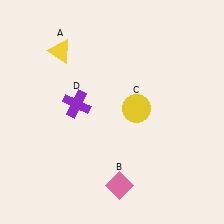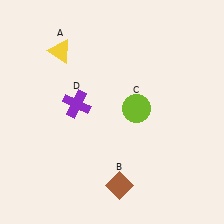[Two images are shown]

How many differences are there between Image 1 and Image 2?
There are 2 differences between the two images.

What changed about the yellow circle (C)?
In Image 1, C is yellow. In Image 2, it changed to lime.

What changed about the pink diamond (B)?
In Image 1, B is pink. In Image 2, it changed to brown.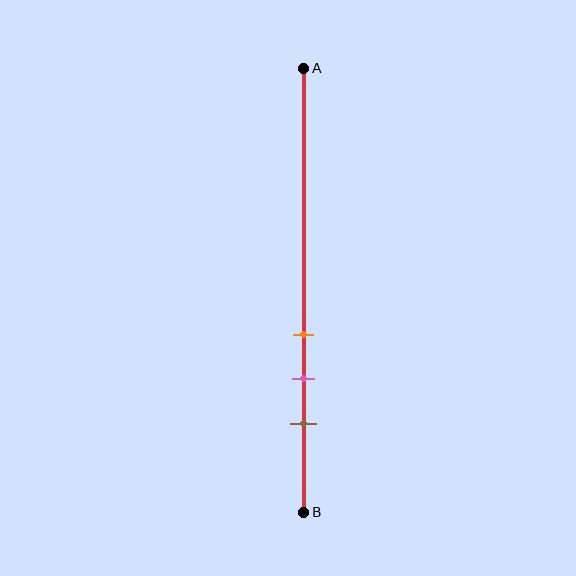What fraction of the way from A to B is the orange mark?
The orange mark is approximately 60% (0.6) of the way from A to B.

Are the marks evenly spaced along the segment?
Yes, the marks are approximately evenly spaced.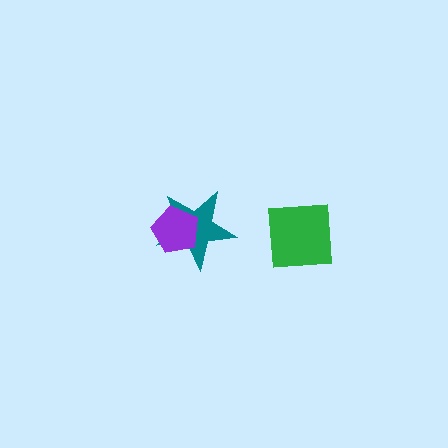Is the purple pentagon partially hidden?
No, no other shape covers it.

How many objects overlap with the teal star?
1 object overlaps with the teal star.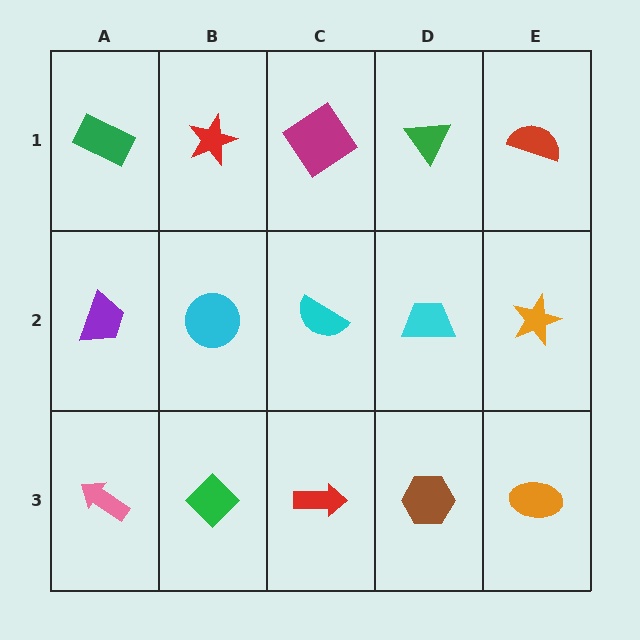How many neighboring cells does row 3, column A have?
2.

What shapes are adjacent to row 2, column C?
A magenta diamond (row 1, column C), a red arrow (row 3, column C), a cyan circle (row 2, column B), a cyan trapezoid (row 2, column D).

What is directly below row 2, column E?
An orange ellipse.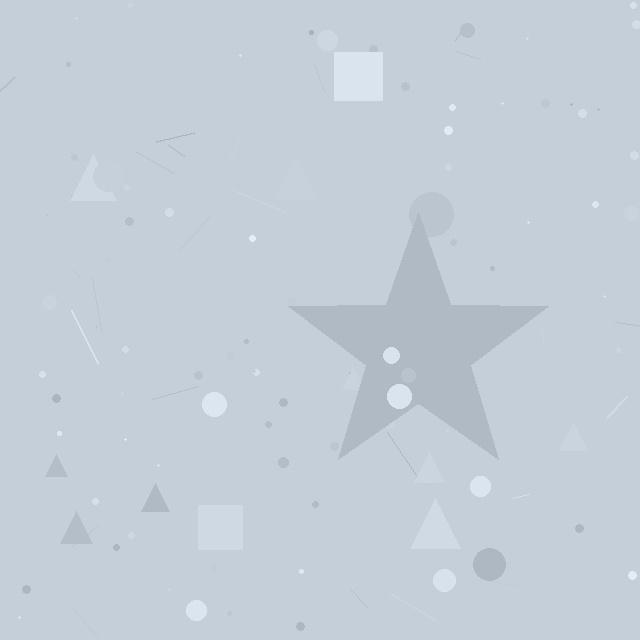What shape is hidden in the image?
A star is hidden in the image.